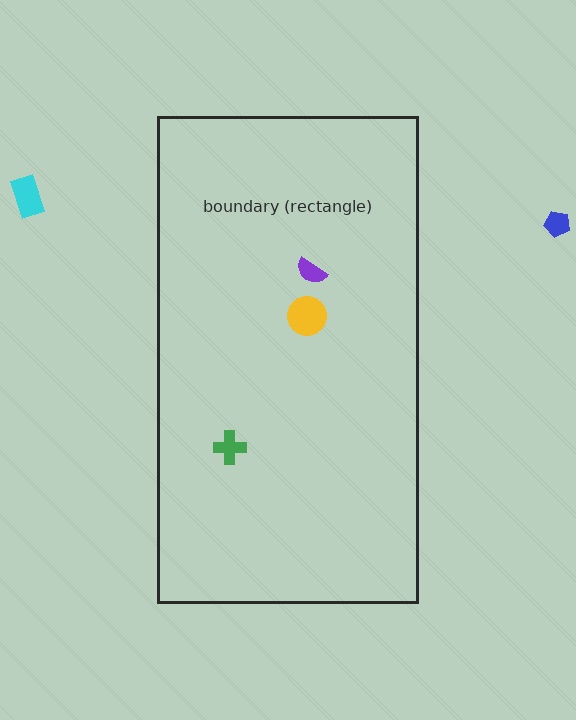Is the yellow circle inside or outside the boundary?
Inside.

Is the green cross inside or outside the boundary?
Inside.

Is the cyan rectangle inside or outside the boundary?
Outside.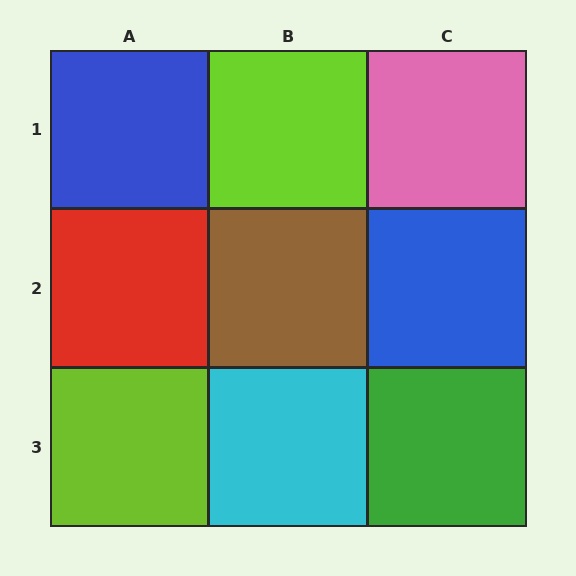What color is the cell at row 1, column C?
Pink.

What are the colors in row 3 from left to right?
Lime, cyan, green.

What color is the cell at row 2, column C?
Blue.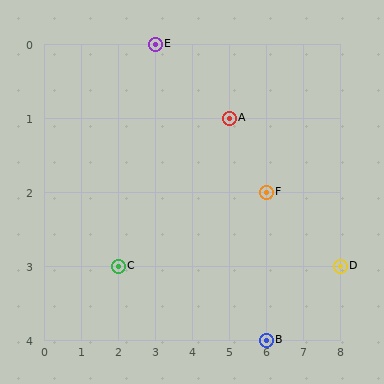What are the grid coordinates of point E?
Point E is at grid coordinates (3, 0).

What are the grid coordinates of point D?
Point D is at grid coordinates (8, 3).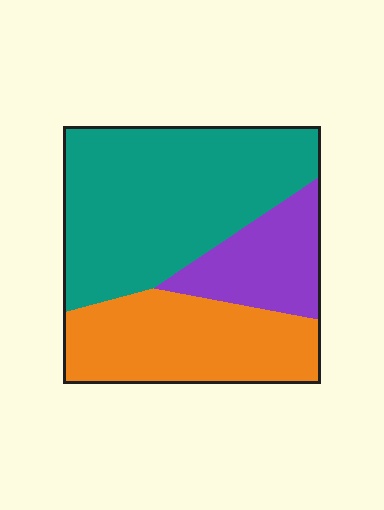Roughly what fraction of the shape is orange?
Orange takes up about one third (1/3) of the shape.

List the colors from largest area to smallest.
From largest to smallest: teal, orange, purple.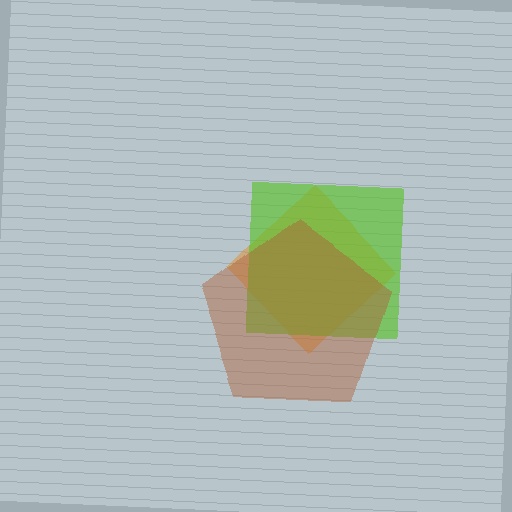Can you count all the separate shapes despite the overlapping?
Yes, there are 3 separate shapes.